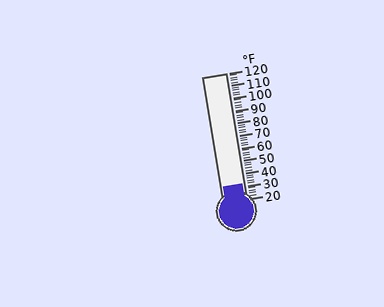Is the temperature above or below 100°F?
The temperature is below 100°F.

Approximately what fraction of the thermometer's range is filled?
The thermometer is filled to approximately 10% of its range.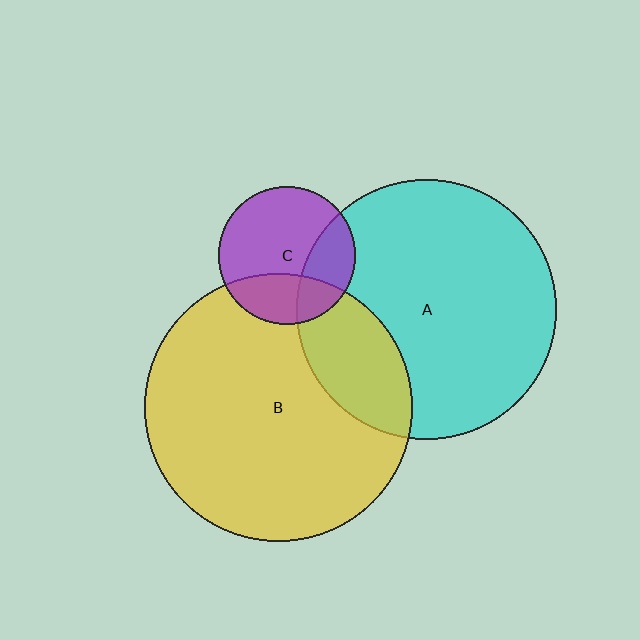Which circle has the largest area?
Circle B (yellow).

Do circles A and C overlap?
Yes.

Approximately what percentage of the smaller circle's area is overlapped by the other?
Approximately 30%.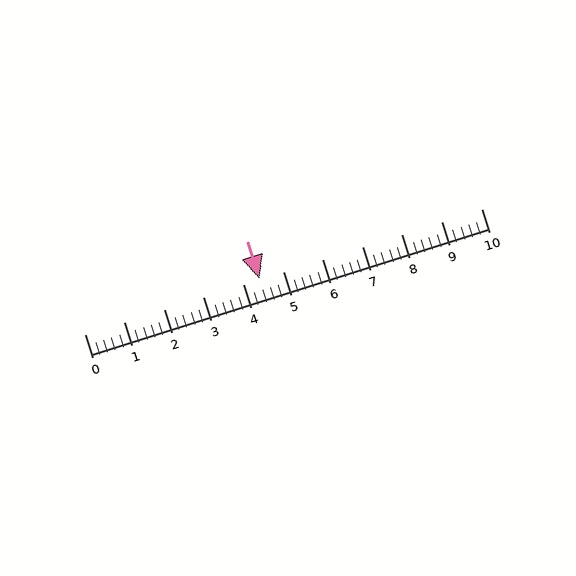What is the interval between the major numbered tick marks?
The major tick marks are spaced 1 units apart.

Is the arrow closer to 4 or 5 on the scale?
The arrow is closer to 4.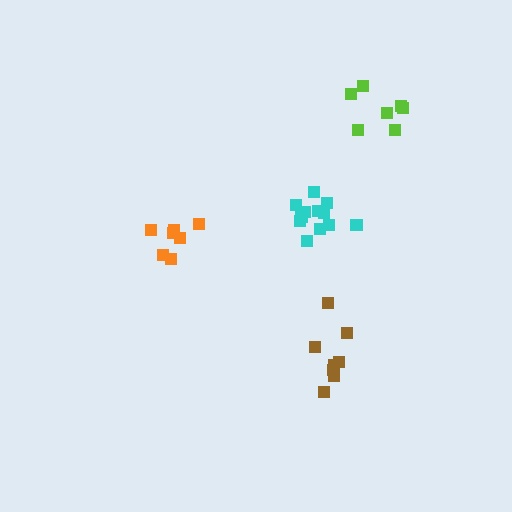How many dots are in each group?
Group 1: 13 dots, Group 2: 7 dots, Group 3: 8 dots, Group 4: 7 dots (35 total).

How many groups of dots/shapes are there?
There are 4 groups.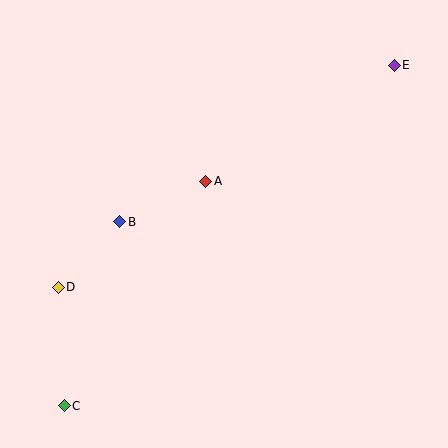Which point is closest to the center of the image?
Point A at (205, 181) is closest to the center.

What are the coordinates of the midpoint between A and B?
The midpoint between A and B is at (163, 201).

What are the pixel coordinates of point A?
Point A is at (205, 181).